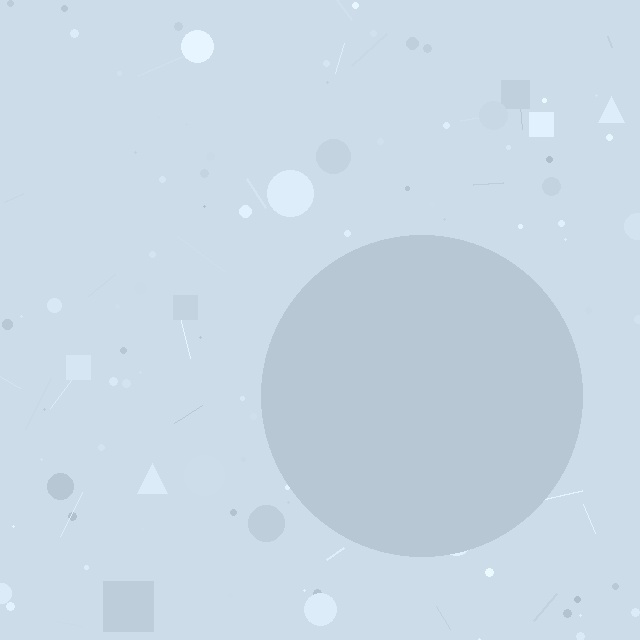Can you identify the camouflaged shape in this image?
The camouflaged shape is a circle.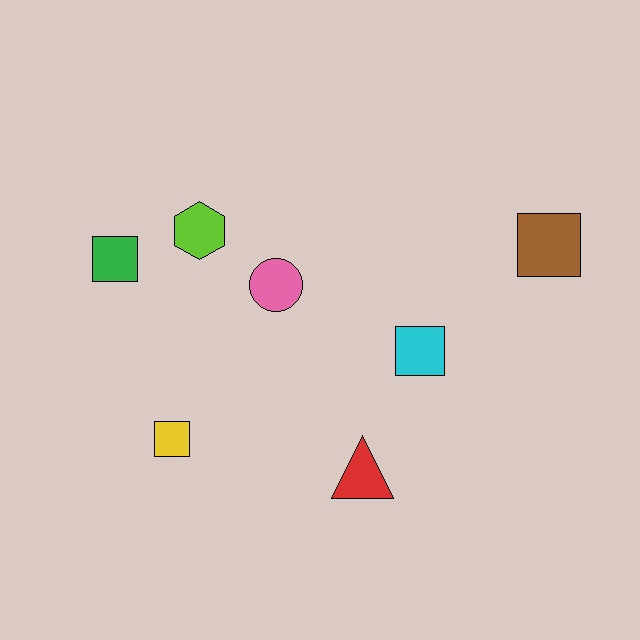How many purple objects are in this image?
There are no purple objects.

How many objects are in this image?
There are 7 objects.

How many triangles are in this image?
There is 1 triangle.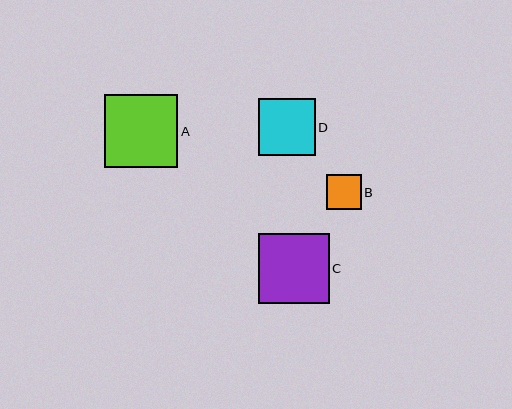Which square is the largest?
Square A is the largest with a size of approximately 73 pixels.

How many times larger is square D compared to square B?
Square D is approximately 1.6 times the size of square B.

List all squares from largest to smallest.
From largest to smallest: A, C, D, B.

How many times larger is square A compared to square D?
Square A is approximately 1.3 times the size of square D.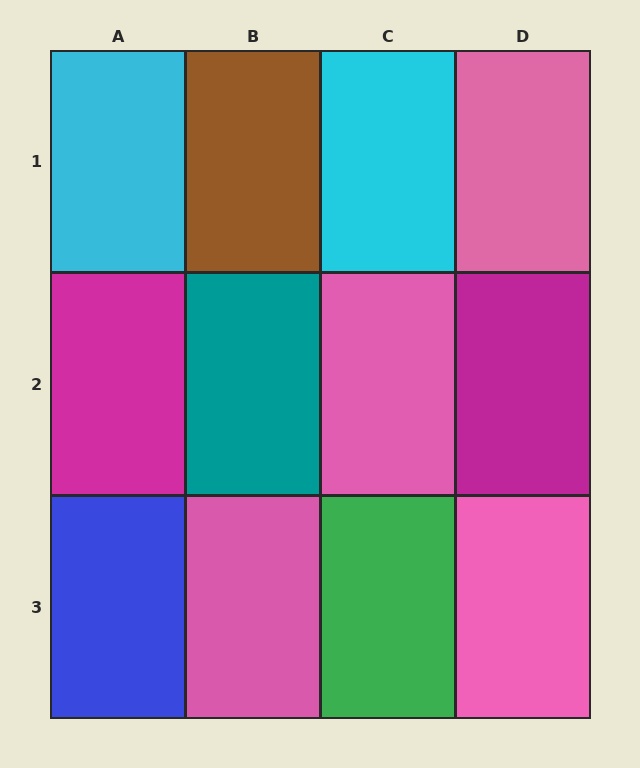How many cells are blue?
1 cell is blue.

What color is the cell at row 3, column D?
Pink.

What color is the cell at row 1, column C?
Cyan.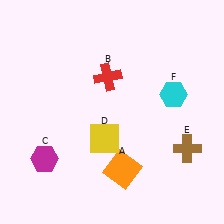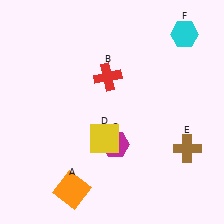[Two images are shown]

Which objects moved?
The objects that moved are: the orange square (A), the magenta hexagon (C), the cyan hexagon (F).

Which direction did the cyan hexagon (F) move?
The cyan hexagon (F) moved up.